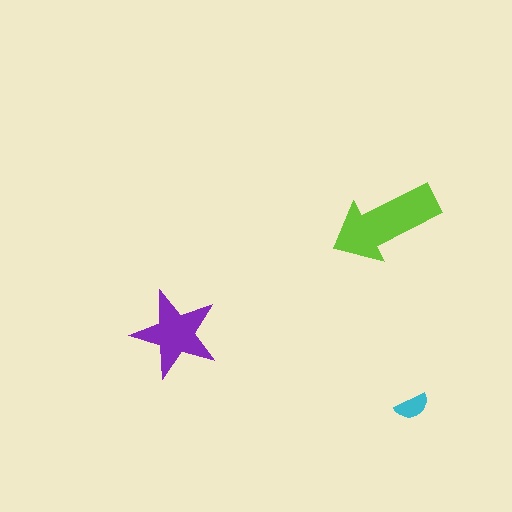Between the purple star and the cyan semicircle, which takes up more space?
The purple star.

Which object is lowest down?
The cyan semicircle is bottommost.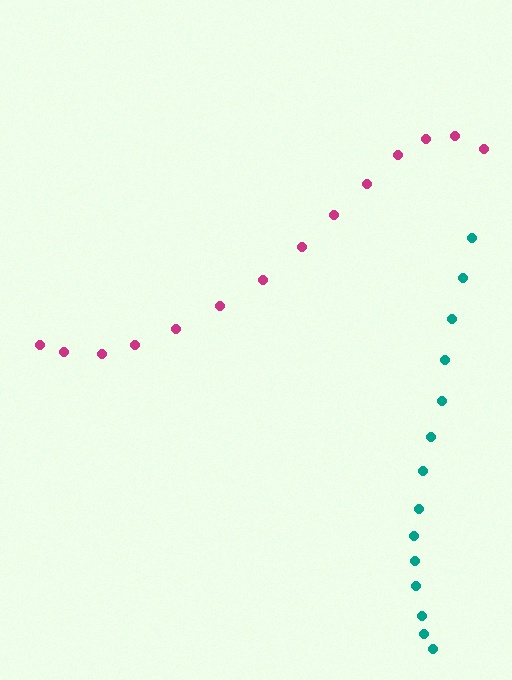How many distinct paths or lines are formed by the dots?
There are 2 distinct paths.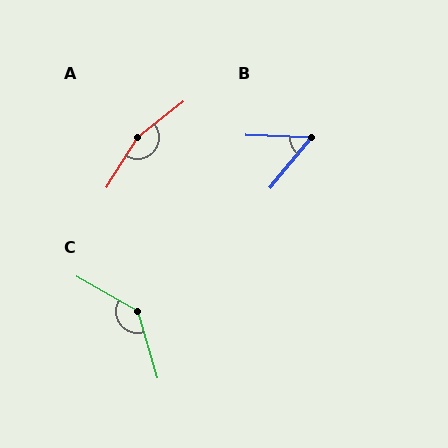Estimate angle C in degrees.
Approximately 136 degrees.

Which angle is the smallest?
B, at approximately 53 degrees.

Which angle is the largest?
A, at approximately 160 degrees.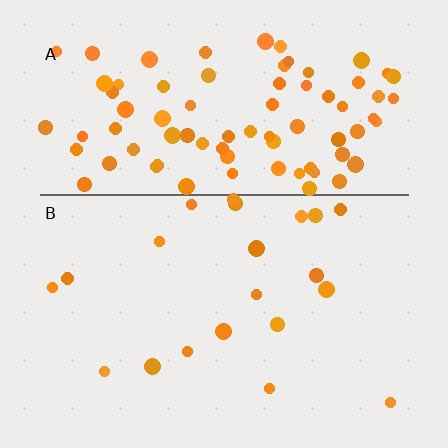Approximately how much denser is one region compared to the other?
Approximately 4.3× — region A over region B.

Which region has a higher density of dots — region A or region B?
A (the top).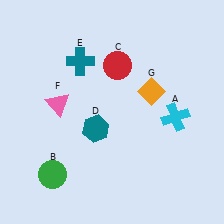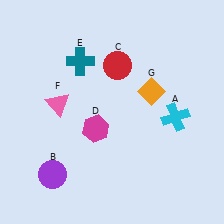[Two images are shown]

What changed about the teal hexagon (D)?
In Image 1, D is teal. In Image 2, it changed to magenta.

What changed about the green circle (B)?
In Image 1, B is green. In Image 2, it changed to purple.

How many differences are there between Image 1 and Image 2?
There are 2 differences between the two images.